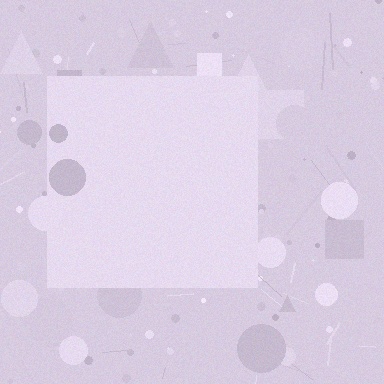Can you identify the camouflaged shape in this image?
The camouflaged shape is a square.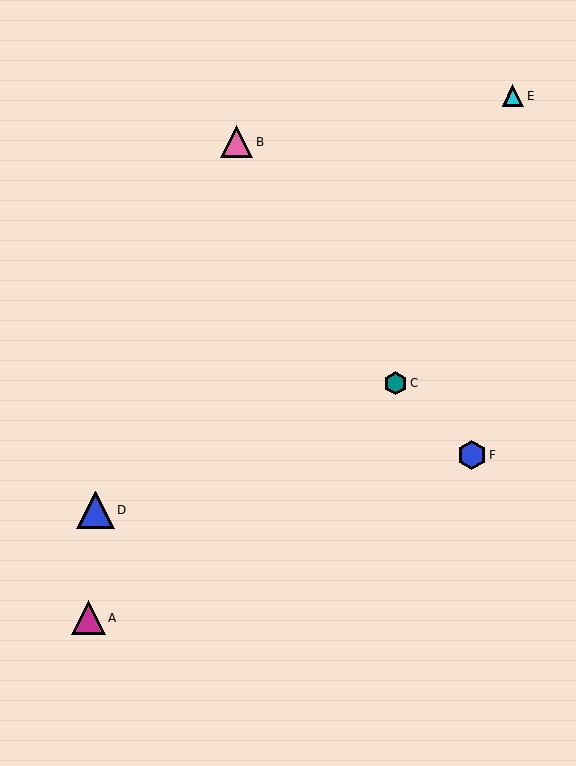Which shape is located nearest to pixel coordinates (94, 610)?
The magenta triangle (labeled A) at (88, 618) is nearest to that location.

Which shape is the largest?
The blue triangle (labeled D) is the largest.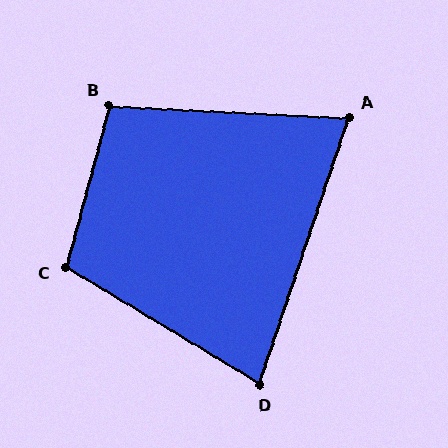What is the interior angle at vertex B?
Approximately 102 degrees (obtuse).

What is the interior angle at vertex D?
Approximately 78 degrees (acute).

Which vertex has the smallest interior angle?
A, at approximately 74 degrees.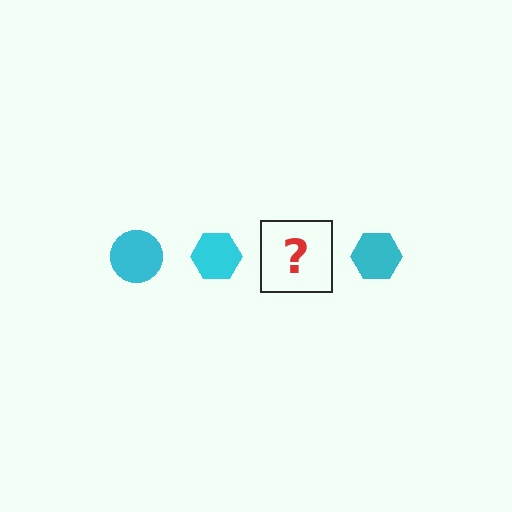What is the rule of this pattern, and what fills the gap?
The rule is that the pattern cycles through circle, hexagon shapes in cyan. The gap should be filled with a cyan circle.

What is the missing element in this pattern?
The missing element is a cyan circle.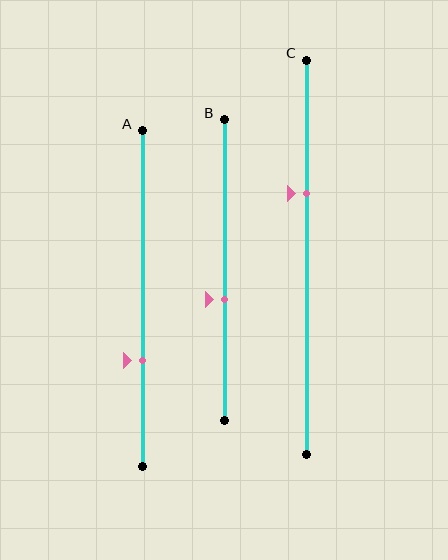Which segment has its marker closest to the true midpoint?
Segment B has its marker closest to the true midpoint.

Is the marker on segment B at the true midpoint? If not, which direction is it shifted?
No, the marker on segment B is shifted downward by about 10% of the segment length.